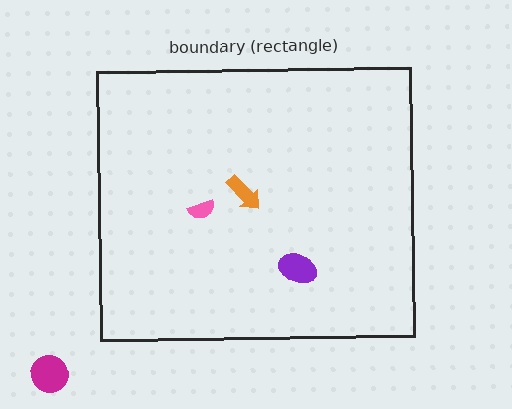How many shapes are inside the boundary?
3 inside, 1 outside.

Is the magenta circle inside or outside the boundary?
Outside.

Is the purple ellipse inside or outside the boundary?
Inside.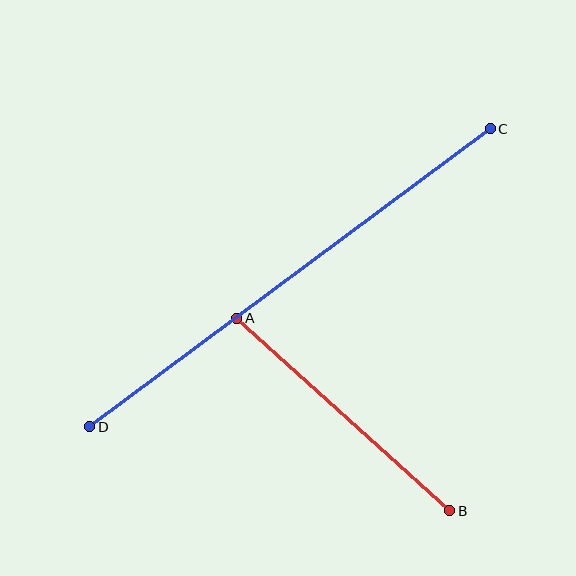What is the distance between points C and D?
The distance is approximately 499 pixels.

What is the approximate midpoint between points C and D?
The midpoint is at approximately (290, 278) pixels.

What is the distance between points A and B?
The distance is approximately 287 pixels.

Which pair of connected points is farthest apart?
Points C and D are farthest apart.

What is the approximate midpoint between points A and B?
The midpoint is at approximately (343, 415) pixels.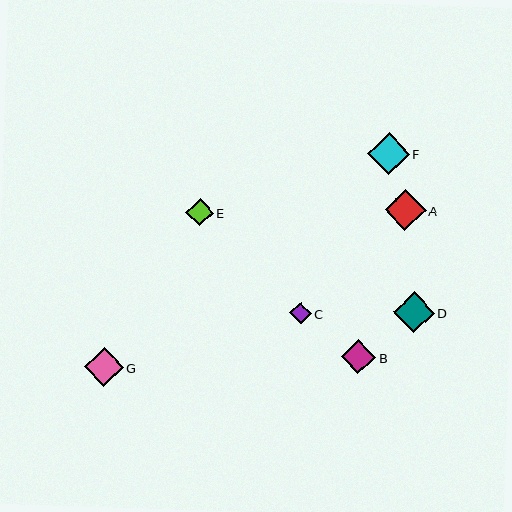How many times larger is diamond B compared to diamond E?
Diamond B is approximately 1.2 times the size of diamond E.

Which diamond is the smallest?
Diamond C is the smallest with a size of approximately 21 pixels.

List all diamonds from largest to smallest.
From largest to smallest: F, A, D, G, B, E, C.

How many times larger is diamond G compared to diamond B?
Diamond G is approximately 1.2 times the size of diamond B.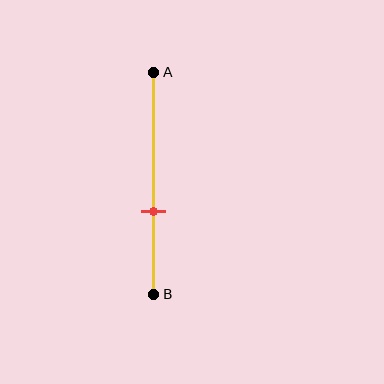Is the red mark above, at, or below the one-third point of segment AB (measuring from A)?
The red mark is below the one-third point of segment AB.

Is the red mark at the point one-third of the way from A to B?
No, the mark is at about 65% from A, not at the 33% one-third point.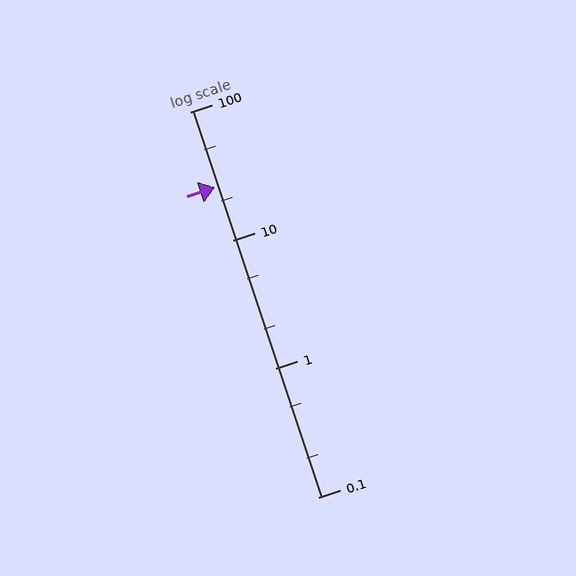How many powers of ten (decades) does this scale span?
The scale spans 3 decades, from 0.1 to 100.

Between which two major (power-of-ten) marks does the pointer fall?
The pointer is between 10 and 100.